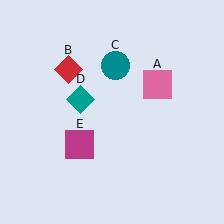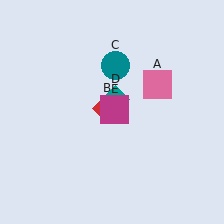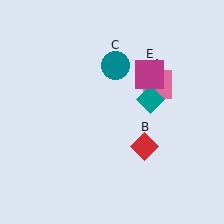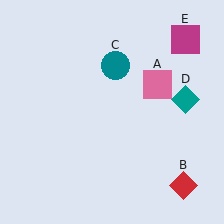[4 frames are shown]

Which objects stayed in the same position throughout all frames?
Pink square (object A) and teal circle (object C) remained stationary.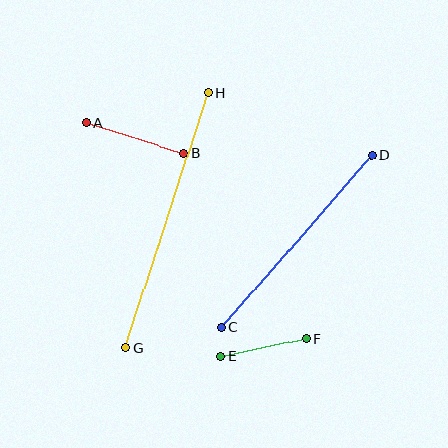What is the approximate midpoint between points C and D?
The midpoint is at approximately (297, 241) pixels.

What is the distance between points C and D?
The distance is approximately 228 pixels.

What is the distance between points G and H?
The distance is approximately 268 pixels.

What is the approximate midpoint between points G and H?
The midpoint is at approximately (167, 220) pixels.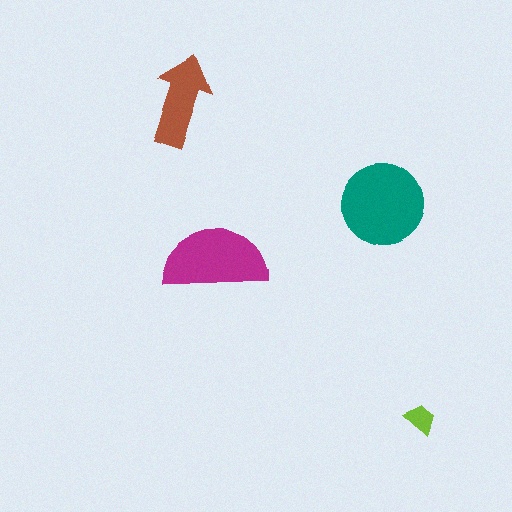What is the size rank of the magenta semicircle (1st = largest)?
2nd.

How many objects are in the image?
There are 4 objects in the image.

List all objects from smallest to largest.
The lime trapezoid, the brown arrow, the magenta semicircle, the teal circle.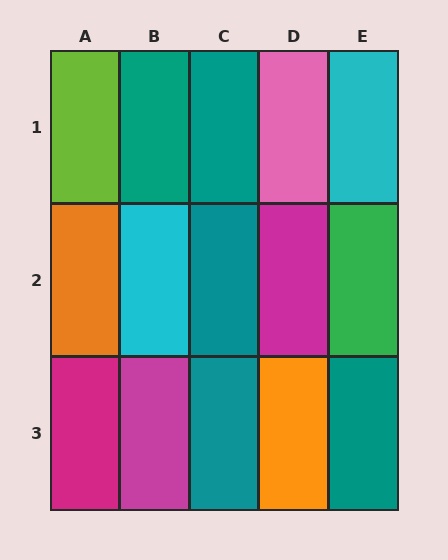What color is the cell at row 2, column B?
Cyan.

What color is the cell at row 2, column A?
Orange.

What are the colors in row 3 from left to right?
Magenta, magenta, teal, orange, teal.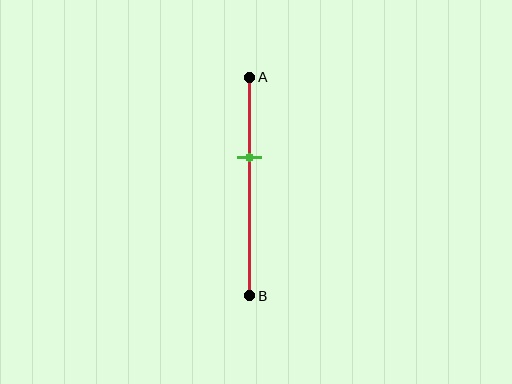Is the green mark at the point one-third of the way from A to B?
No, the mark is at about 35% from A, not at the 33% one-third point.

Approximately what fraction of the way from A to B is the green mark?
The green mark is approximately 35% of the way from A to B.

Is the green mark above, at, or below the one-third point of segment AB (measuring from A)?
The green mark is below the one-third point of segment AB.